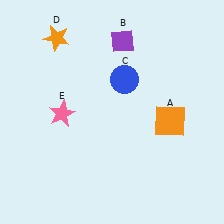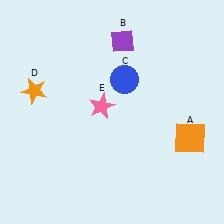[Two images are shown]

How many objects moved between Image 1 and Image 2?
3 objects moved between the two images.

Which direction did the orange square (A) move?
The orange square (A) moved right.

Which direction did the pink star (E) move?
The pink star (E) moved right.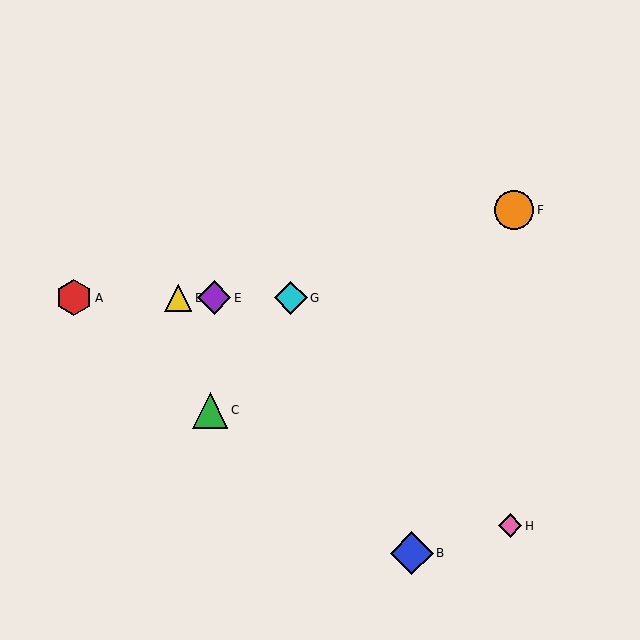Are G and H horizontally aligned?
No, G is at y≈298 and H is at y≈526.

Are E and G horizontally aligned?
Yes, both are at y≈298.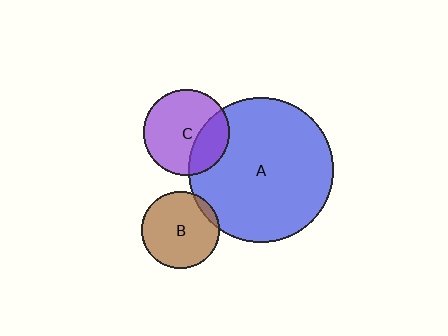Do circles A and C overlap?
Yes.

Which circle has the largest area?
Circle A (blue).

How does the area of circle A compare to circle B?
Approximately 3.5 times.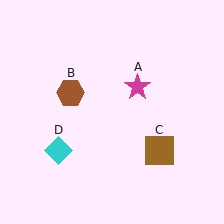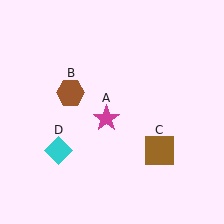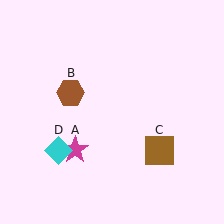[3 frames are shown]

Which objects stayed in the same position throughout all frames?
Brown hexagon (object B) and brown square (object C) and cyan diamond (object D) remained stationary.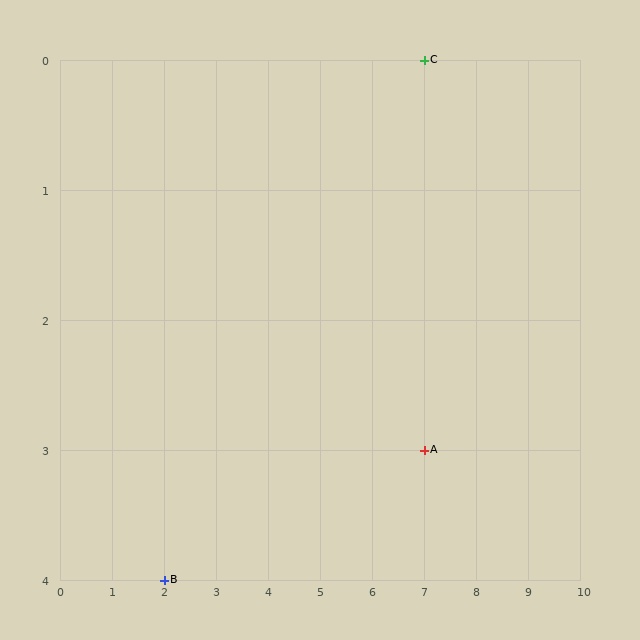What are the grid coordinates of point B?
Point B is at grid coordinates (2, 4).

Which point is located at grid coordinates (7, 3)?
Point A is at (7, 3).